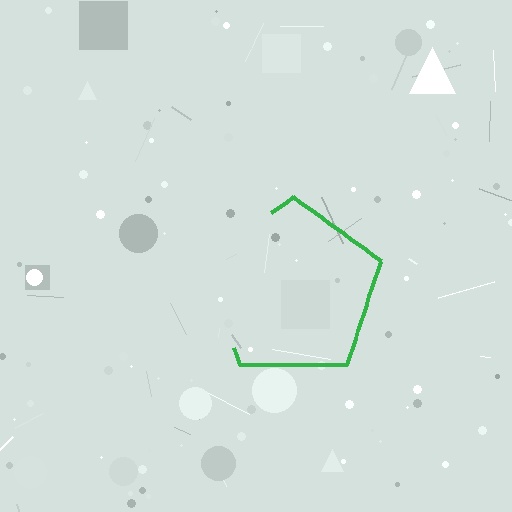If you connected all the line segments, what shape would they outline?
They would outline a pentagon.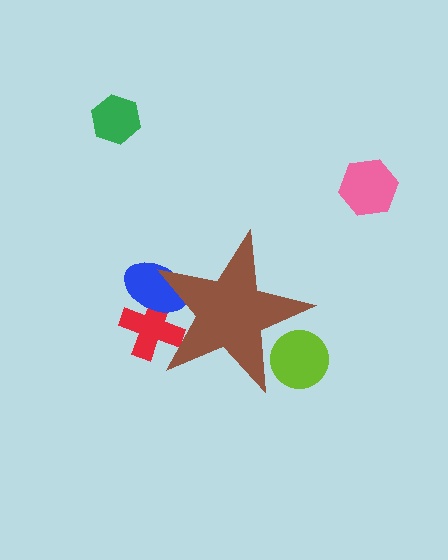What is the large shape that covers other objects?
A brown star.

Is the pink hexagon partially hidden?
No, the pink hexagon is fully visible.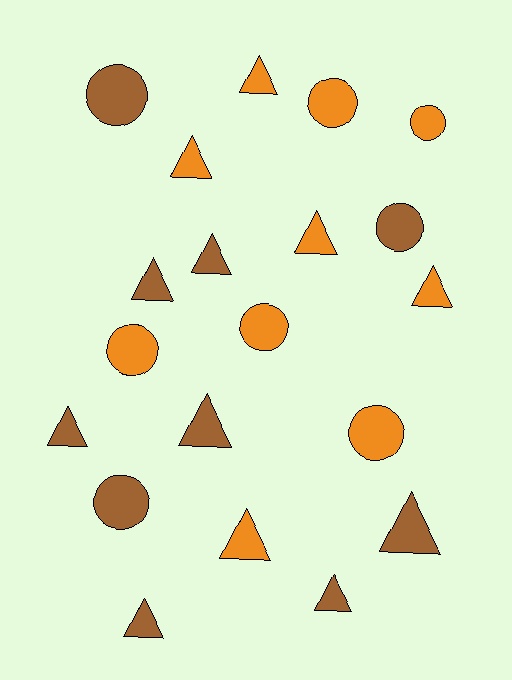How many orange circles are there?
There are 5 orange circles.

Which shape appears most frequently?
Triangle, with 12 objects.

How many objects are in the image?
There are 20 objects.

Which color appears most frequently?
Brown, with 10 objects.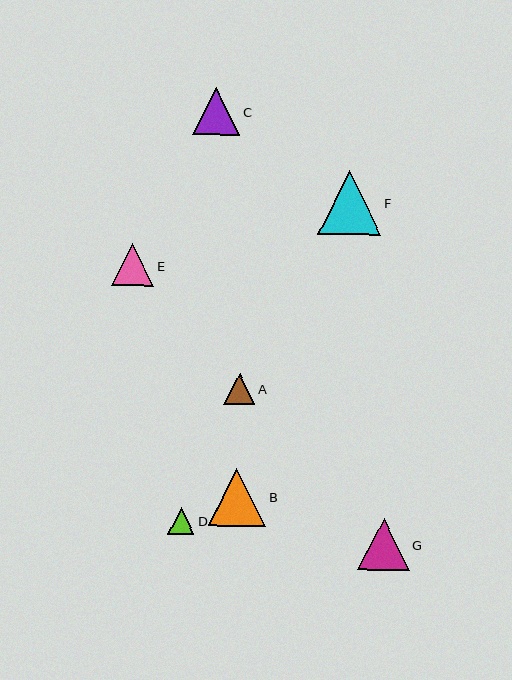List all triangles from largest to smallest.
From largest to smallest: F, B, G, C, E, A, D.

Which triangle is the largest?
Triangle F is the largest with a size of approximately 63 pixels.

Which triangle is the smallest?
Triangle D is the smallest with a size of approximately 26 pixels.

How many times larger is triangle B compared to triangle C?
Triangle B is approximately 1.2 times the size of triangle C.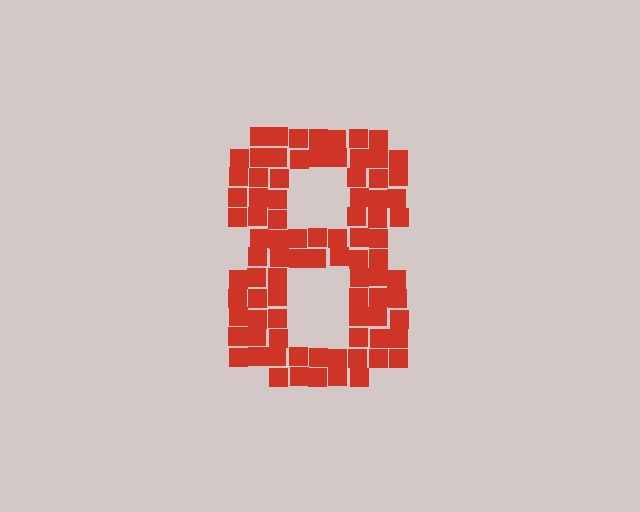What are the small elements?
The small elements are squares.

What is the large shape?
The large shape is the digit 8.